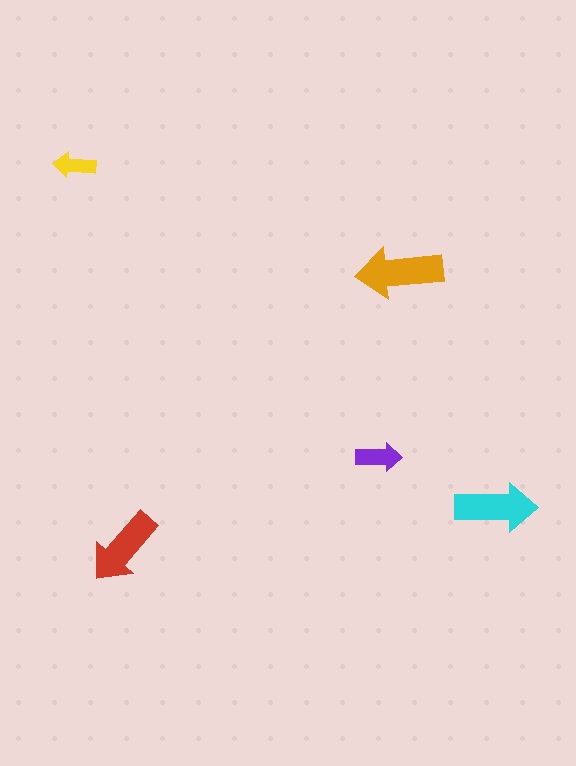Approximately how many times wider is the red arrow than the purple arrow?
About 1.5 times wider.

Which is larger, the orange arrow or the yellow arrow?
The orange one.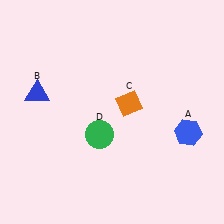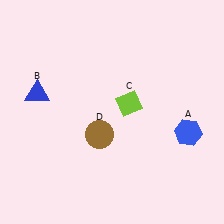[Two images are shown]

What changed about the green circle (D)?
In Image 1, D is green. In Image 2, it changed to brown.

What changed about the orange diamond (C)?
In Image 1, C is orange. In Image 2, it changed to lime.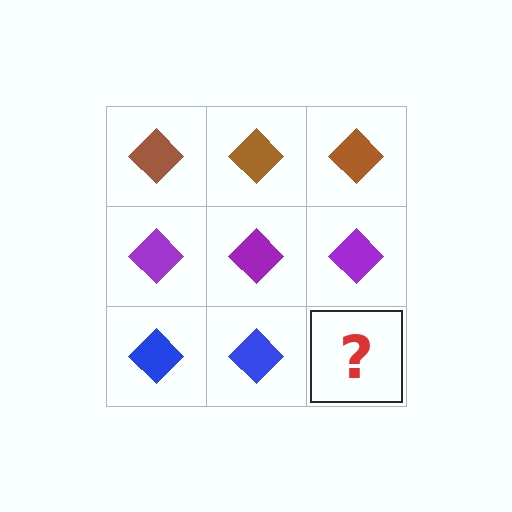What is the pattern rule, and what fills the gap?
The rule is that each row has a consistent color. The gap should be filled with a blue diamond.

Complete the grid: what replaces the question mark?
The question mark should be replaced with a blue diamond.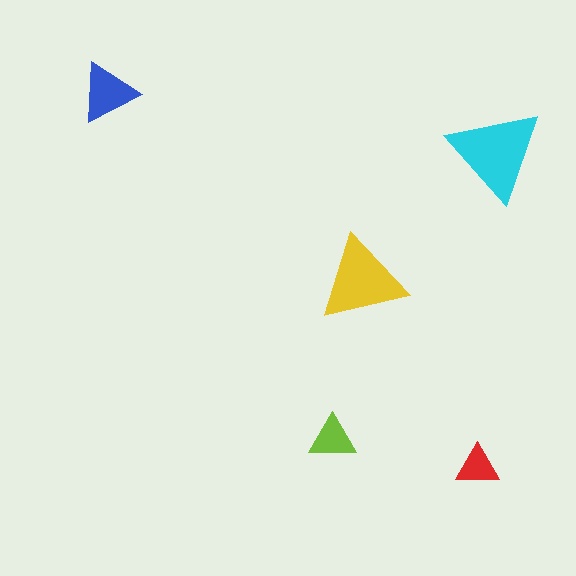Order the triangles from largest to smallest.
the cyan one, the yellow one, the blue one, the lime one, the red one.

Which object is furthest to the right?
The cyan triangle is rightmost.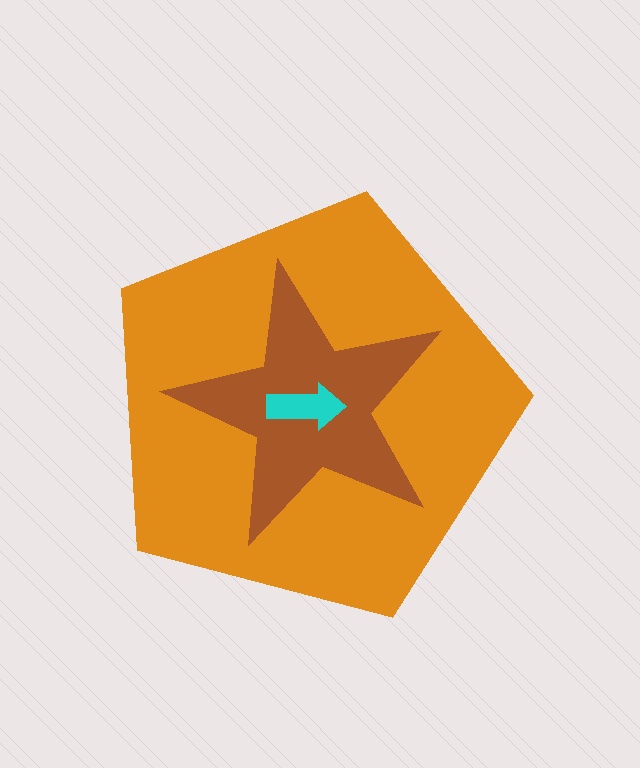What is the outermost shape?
The orange pentagon.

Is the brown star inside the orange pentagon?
Yes.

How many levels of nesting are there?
3.